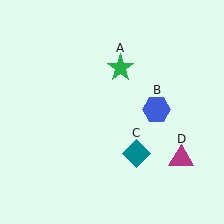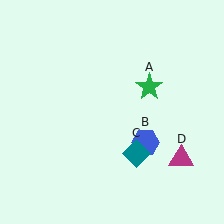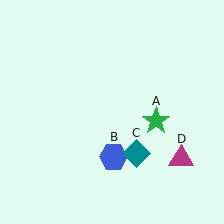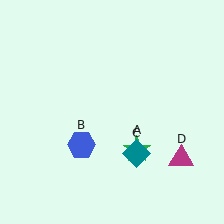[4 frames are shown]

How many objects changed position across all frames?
2 objects changed position: green star (object A), blue hexagon (object B).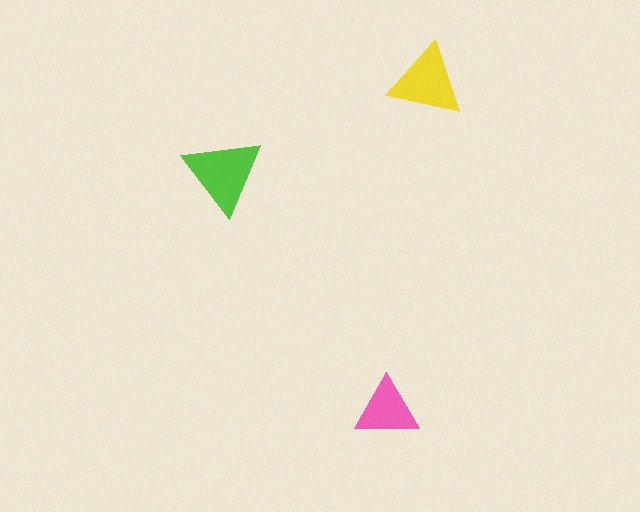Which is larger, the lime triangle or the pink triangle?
The lime one.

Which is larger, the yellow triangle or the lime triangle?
The lime one.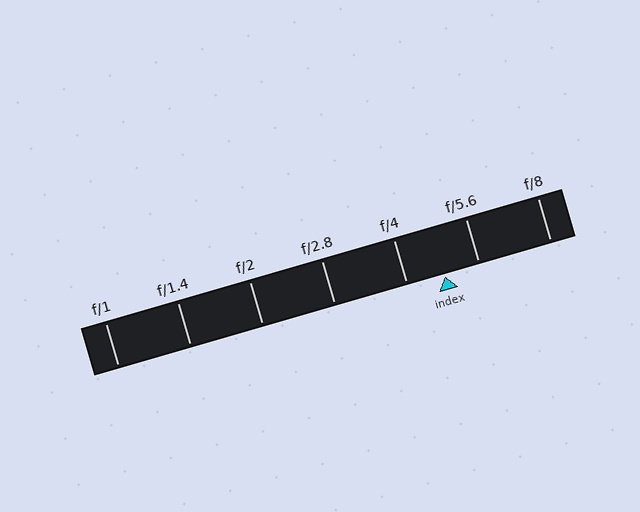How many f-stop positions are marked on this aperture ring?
There are 7 f-stop positions marked.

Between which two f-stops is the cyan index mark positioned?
The index mark is between f/4 and f/5.6.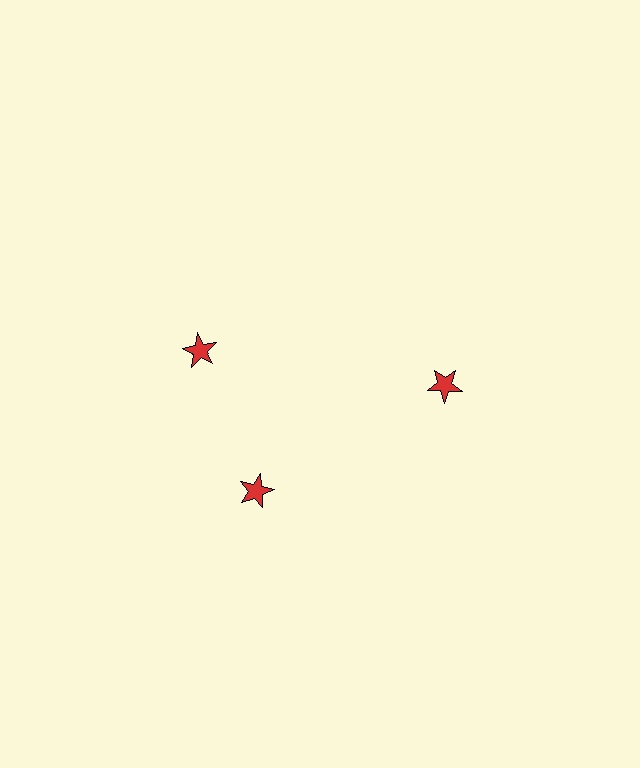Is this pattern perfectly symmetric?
No. The 3 red stars are arranged in a ring, but one element near the 11 o'clock position is rotated out of alignment along the ring, breaking the 3-fold rotational symmetry.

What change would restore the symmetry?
The symmetry would be restored by rotating it back into even spacing with its neighbors so that all 3 stars sit at equal angles and equal distance from the center.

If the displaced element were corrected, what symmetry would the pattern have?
It would have 3-fold rotational symmetry — the pattern would map onto itself every 120 degrees.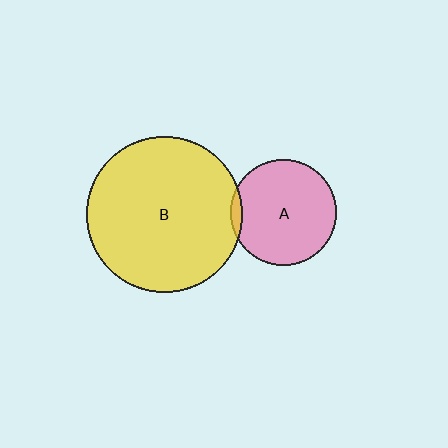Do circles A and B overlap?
Yes.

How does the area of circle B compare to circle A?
Approximately 2.2 times.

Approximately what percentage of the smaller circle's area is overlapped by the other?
Approximately 5%.